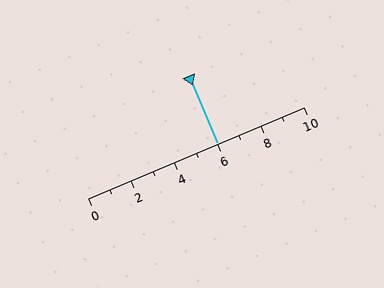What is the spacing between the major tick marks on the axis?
The major ticks are spaced 2 apart.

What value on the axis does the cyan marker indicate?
The marker indicates approximately 6.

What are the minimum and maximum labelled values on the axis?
The axis runs from 0 to 10.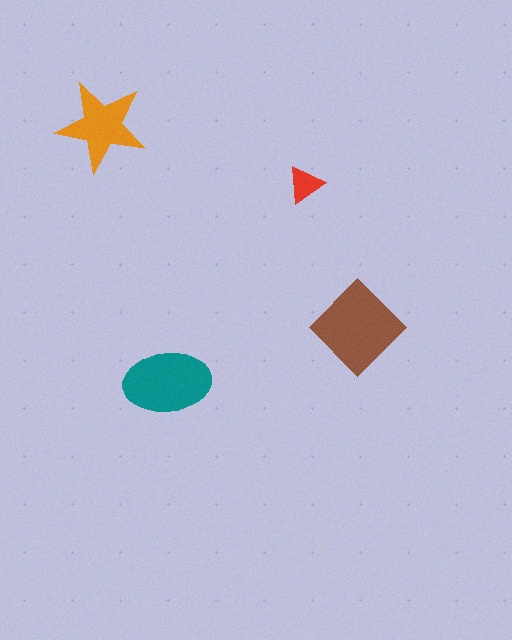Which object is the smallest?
The red triangle.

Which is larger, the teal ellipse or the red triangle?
The teal ellipse.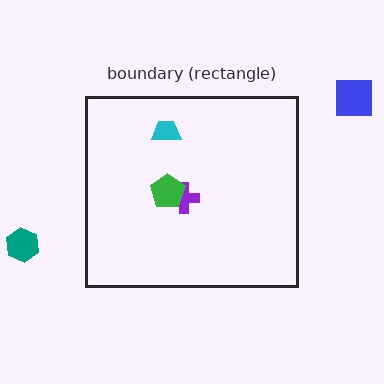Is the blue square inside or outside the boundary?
Outside.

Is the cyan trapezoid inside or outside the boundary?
Inside.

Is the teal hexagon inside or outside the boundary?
Outside.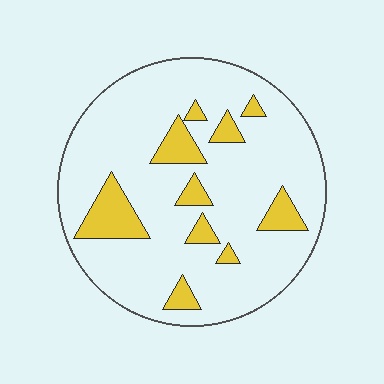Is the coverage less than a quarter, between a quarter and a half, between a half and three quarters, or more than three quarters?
Less than a quarter.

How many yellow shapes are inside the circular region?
10.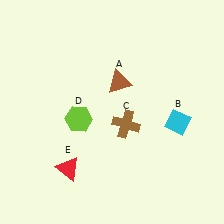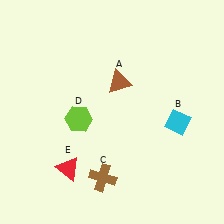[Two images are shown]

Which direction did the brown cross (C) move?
The brown cross (C) moved down.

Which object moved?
The brown cross (C) moved down.